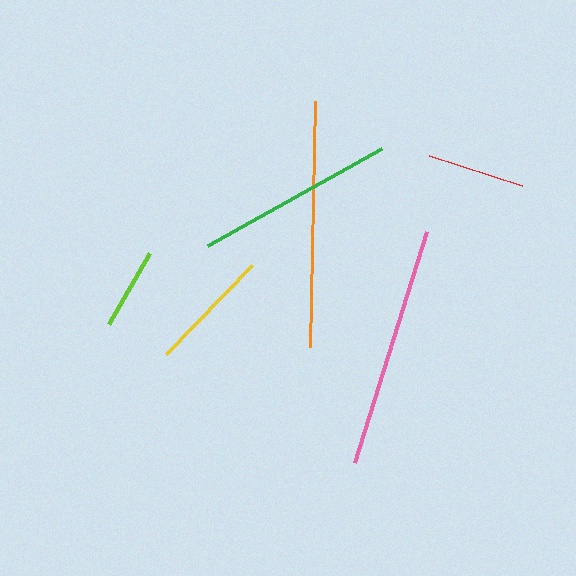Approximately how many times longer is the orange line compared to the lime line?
The orange line is approximately 3.0 times the length of the lime line.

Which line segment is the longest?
The orange line is the longest at approximately 245 pixels.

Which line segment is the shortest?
The lime line is the shortest at approximately 81 pixels.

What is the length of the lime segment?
The lime segment is approximately 81 pixels long.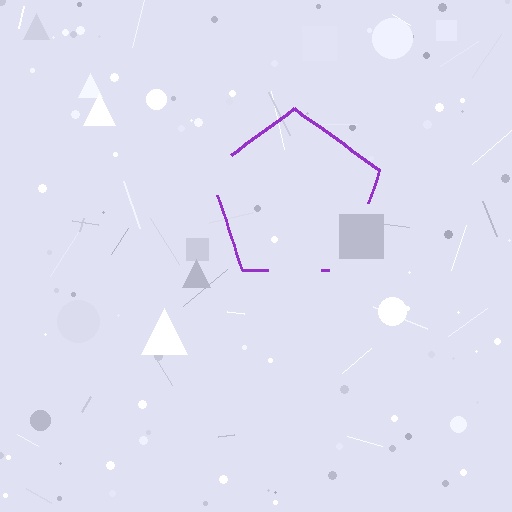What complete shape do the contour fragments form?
The contour fragments form a pentagon.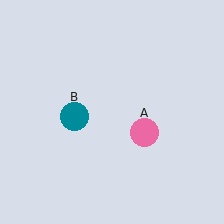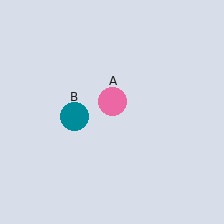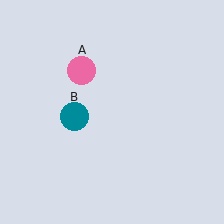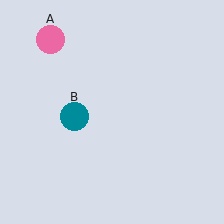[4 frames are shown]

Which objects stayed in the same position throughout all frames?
Teal circle (object B) remained stationary.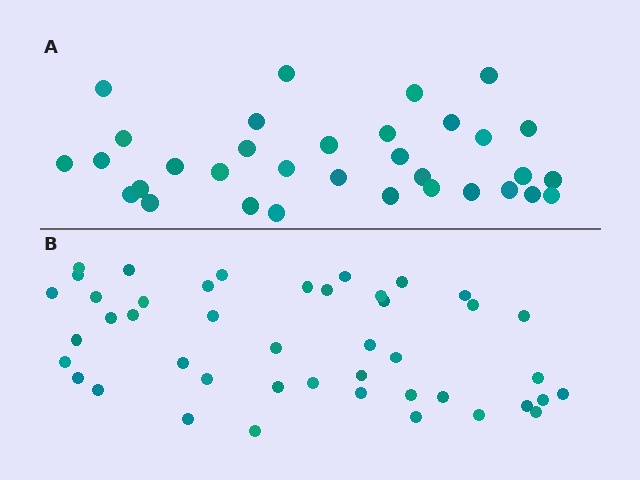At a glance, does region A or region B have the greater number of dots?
Region B (the bottom region) has more dots.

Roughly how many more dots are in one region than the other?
Region B has roughly 12 or so more dots than region A.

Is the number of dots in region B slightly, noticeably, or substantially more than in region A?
Region B has noticeably more, but not dramatically so. The ratio is roughly 1.3 to 1.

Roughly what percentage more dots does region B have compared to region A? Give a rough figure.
About 35% more.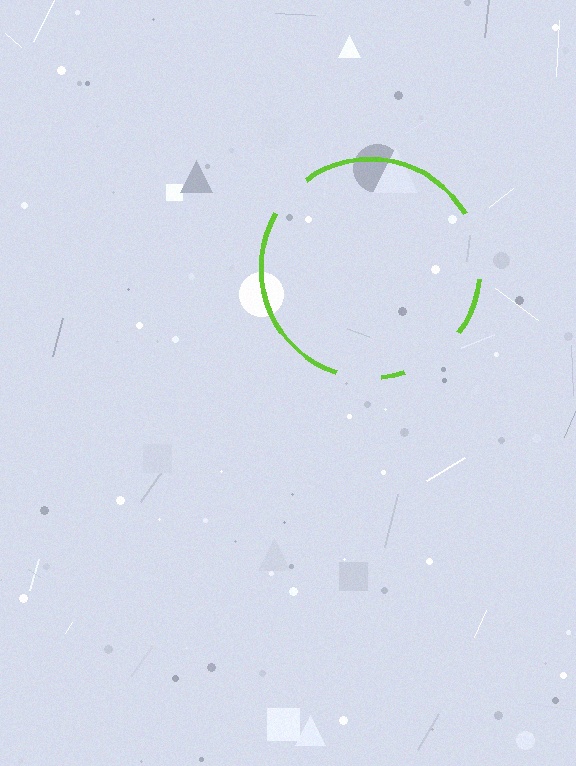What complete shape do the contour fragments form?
The contour fragments form a circle.